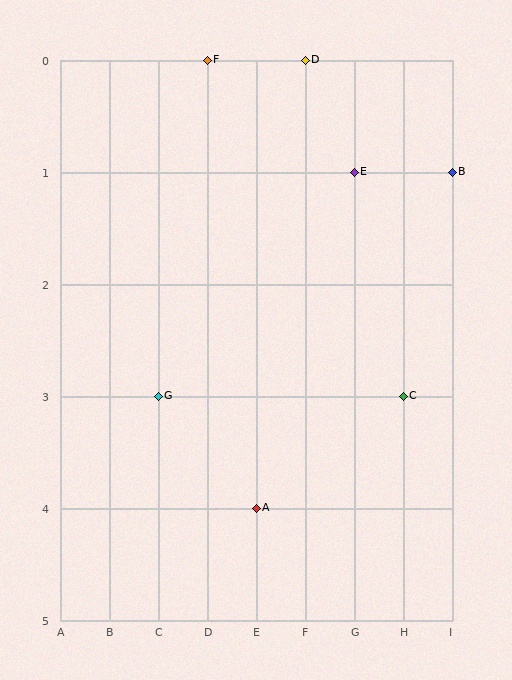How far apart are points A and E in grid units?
Points A and E are 2 columns and 3 rows apart (about 3.6 grid units diagonally).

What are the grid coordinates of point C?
Point C is at grid coordinates (H, 3).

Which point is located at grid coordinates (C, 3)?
Point G is at (C, 3).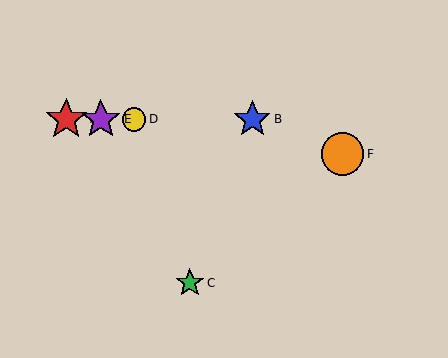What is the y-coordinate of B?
Object B is at y≈119.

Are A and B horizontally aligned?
Yes, both are at y≈119.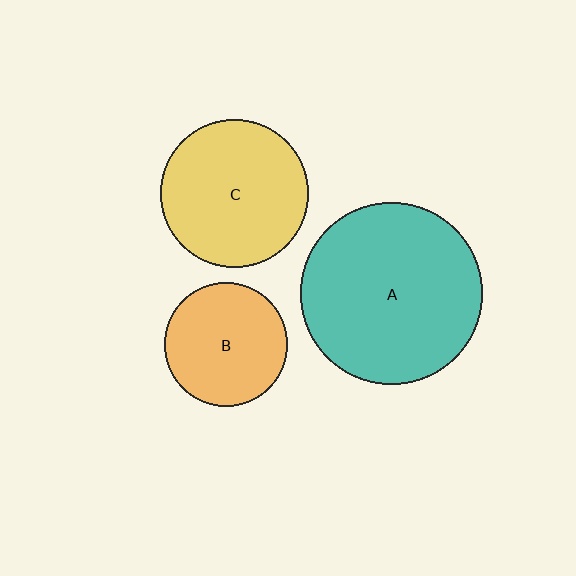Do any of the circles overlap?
No, none of the circles overlap.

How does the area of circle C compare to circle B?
Approximately 1.4 times.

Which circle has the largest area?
Circle A (teal).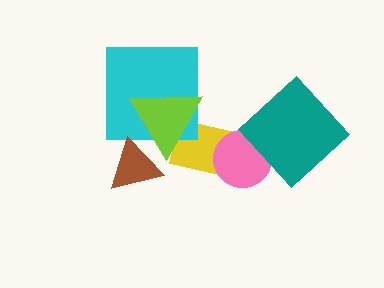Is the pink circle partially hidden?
Yes, it is partially covered by another shape.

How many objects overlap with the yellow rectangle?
2 objects overlap with the yellow rectangle.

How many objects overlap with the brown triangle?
1 object overlaps with the brown triangle.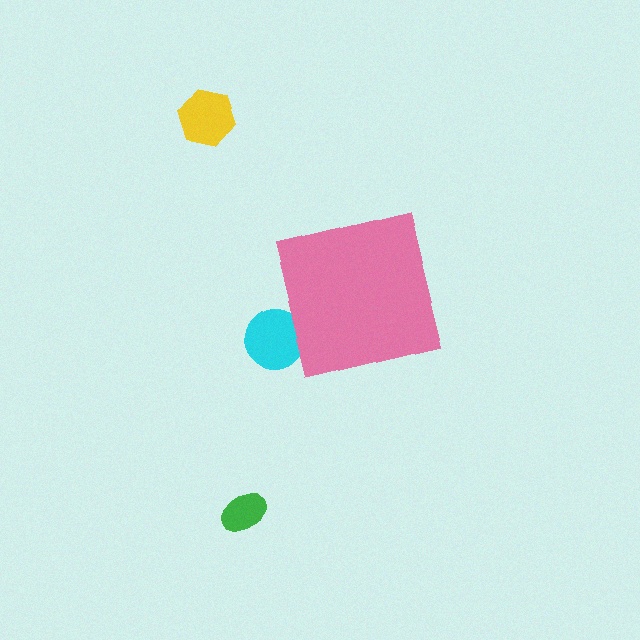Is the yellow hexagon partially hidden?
No, the yellow hexagon is fully visible.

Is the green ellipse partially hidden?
No, the green ellipse is fully visible.